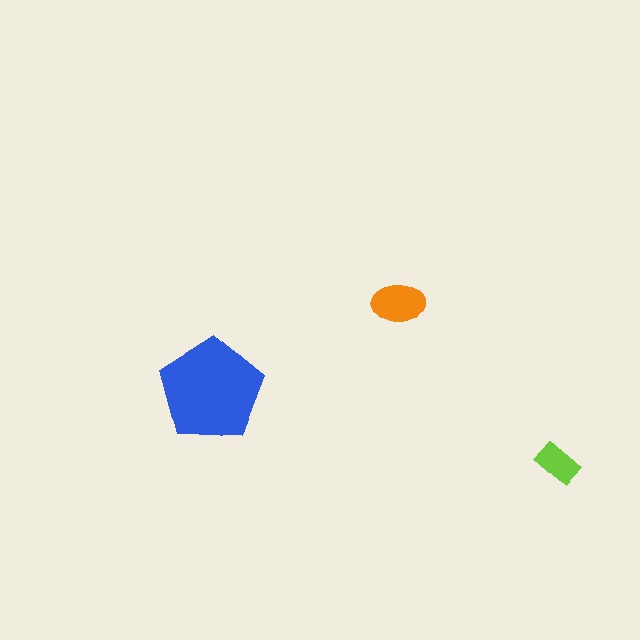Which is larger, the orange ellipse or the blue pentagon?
The blue pentagon.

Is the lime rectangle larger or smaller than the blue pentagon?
Smaller.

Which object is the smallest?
The lime rectangle.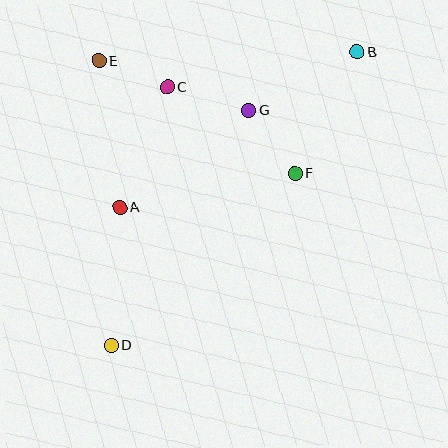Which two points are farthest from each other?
Points B and D are farthest from each other.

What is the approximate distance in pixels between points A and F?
The distance between A and F is approximately 179 pixels.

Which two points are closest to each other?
Points C and E are closest to each other.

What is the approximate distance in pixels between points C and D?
The distance between C and D is approximately 264 pixels.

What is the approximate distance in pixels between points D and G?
The distance between D and G is approximately 272 pixels.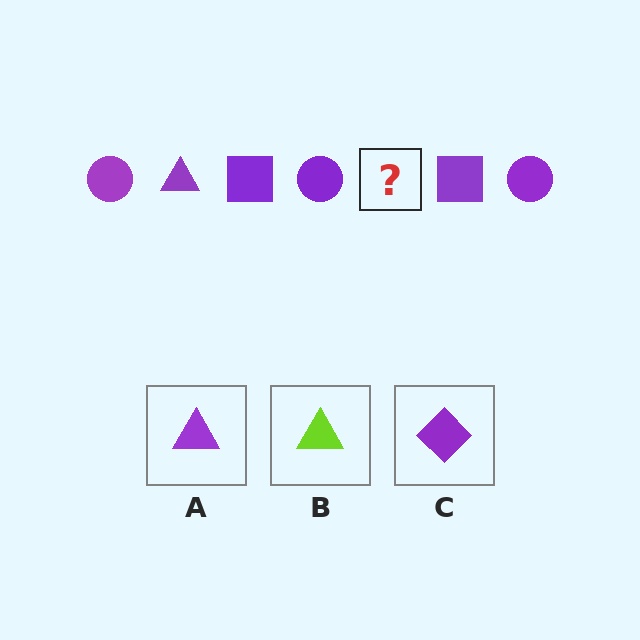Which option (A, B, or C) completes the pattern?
A.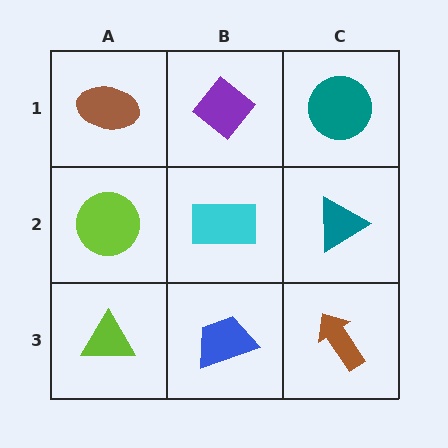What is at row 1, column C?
A teal circle.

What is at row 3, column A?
A lime triangle.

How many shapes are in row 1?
3 shapes.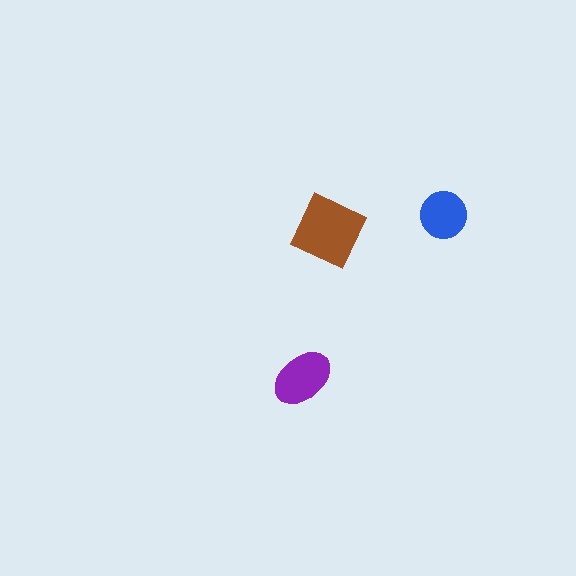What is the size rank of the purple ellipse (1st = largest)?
2nd.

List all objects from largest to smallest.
The brown diamond, the purple ellipse, the blue circle.